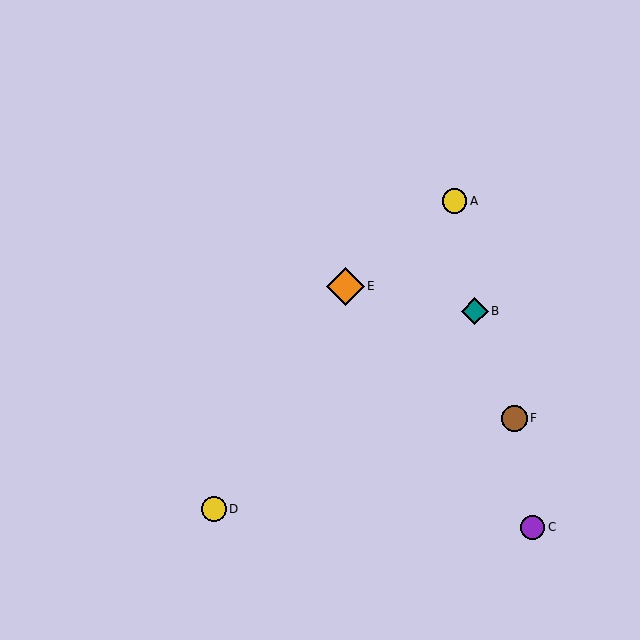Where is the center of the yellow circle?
The center of the yellow circle is at (454, 201).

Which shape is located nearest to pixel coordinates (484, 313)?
The teal diamond (labeled B) at (475, 311) is nearest to that location.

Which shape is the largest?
The orange diamond (labeled E) is the largest.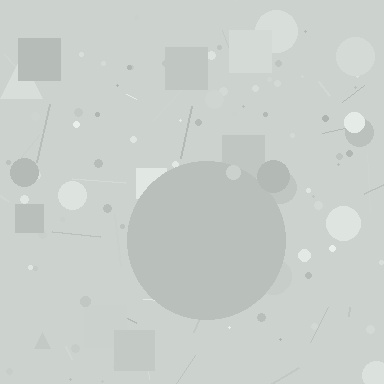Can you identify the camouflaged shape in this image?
The camouflaged shape is a circle.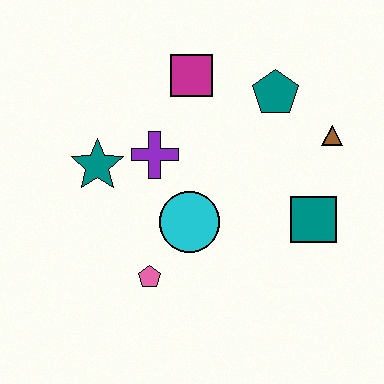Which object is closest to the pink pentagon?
The cyan circle is closest to the pink pentagon.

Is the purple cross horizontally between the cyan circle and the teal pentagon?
No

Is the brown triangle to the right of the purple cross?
Yes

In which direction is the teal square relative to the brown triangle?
The teal square is below the brown triangle.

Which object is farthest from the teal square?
The teal star is farthest from the teal square.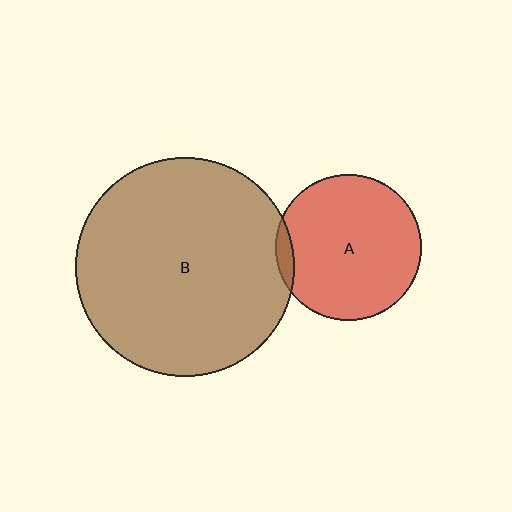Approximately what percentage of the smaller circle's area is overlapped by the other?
Approximately 5%.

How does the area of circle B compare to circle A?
Approximately 2.2 times.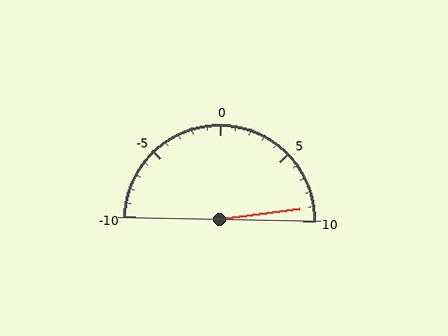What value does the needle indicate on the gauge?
The needle indicates approximately 9.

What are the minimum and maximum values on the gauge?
The gauge ranges from -10 to 10.